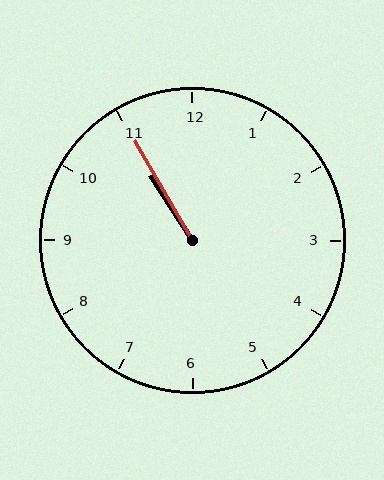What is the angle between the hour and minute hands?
Approximately 2 degrees.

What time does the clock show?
10:55.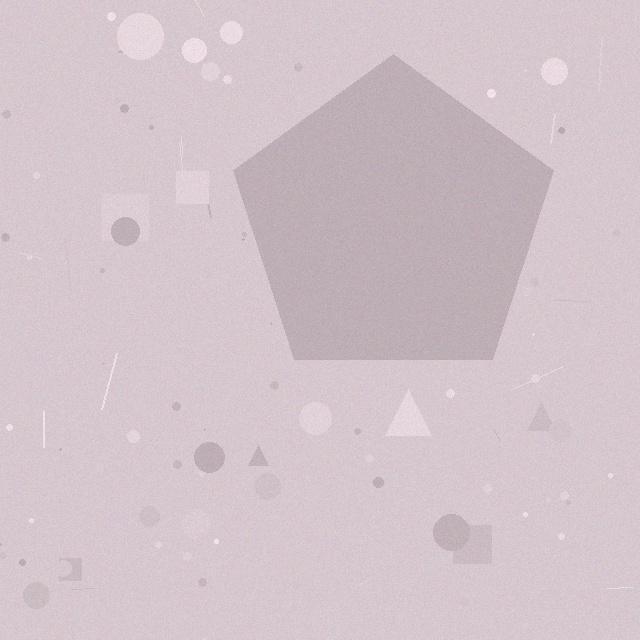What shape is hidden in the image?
A pentagon is hidden in the image.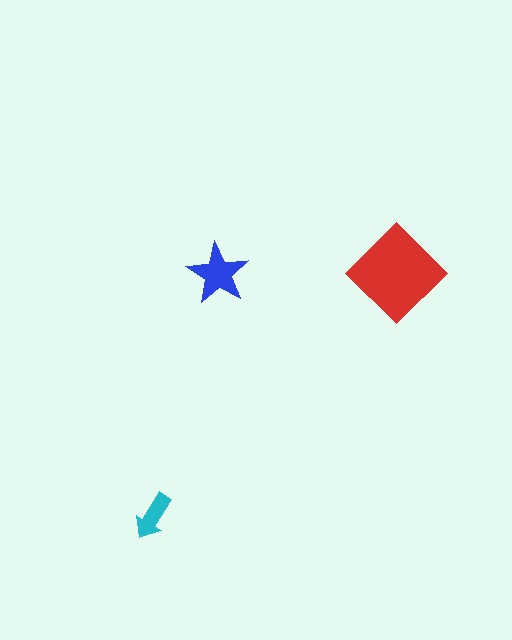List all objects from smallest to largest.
The cyan arrow, the blue star, the red diamond.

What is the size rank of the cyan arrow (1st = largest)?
3rd.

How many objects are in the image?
There are 3 objects in the image.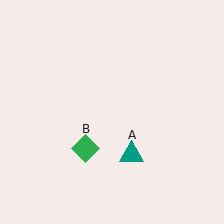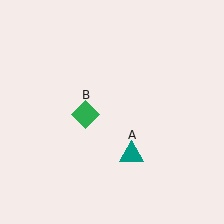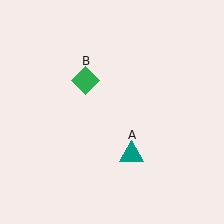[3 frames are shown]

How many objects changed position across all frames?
1 object changed position: green diamond (object B).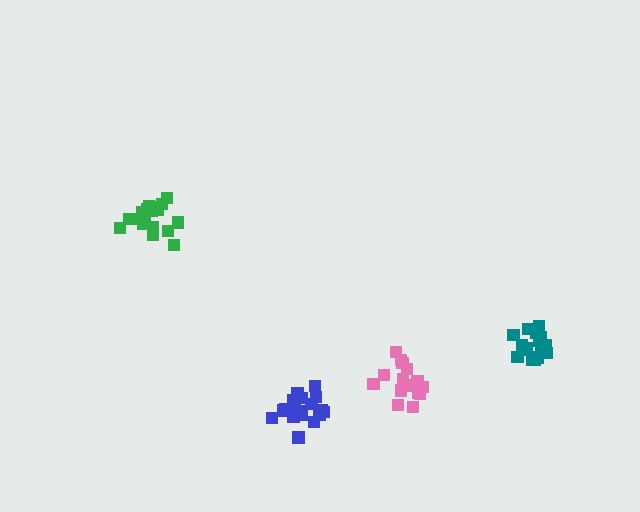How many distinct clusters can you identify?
There are 4 distinct clusters.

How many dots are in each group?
Group 1: 20 dots, Group 2: 18 dots, Group 3: 16 dots, Group 4: 17 dots (71 total).